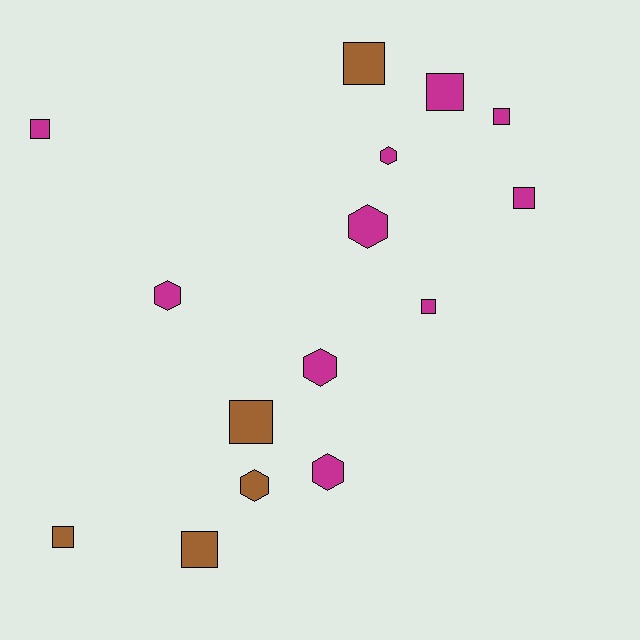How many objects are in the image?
There are 15 objects.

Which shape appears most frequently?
Square, with 9 objects.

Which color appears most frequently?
Magenta, with 10 objects.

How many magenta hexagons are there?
There are 5 magenta hexagons.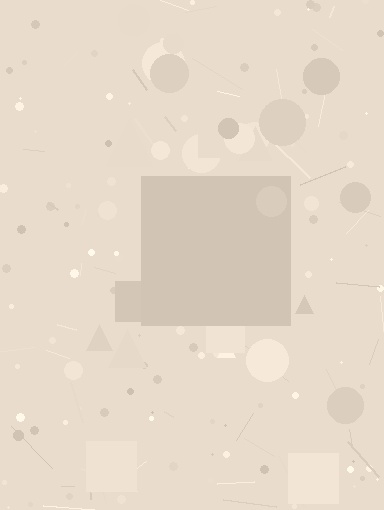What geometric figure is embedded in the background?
A square is embedded in the background.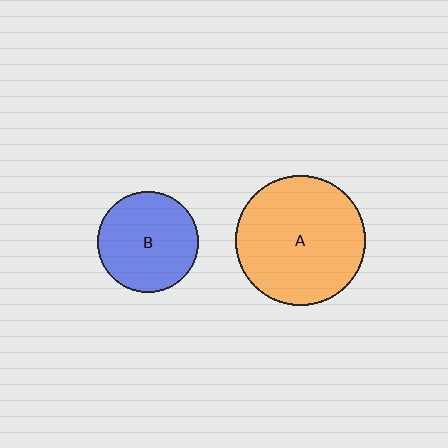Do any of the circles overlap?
No, none of the circles overlap.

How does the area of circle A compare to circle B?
Approximately 1.6 times.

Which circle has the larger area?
Circle A (orange).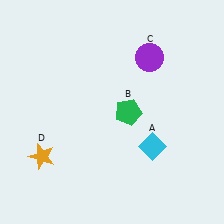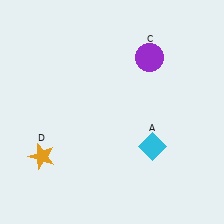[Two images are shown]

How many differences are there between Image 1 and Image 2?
There is 1 difference between the two images.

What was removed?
The green pentagon (B) was removed in Image 2.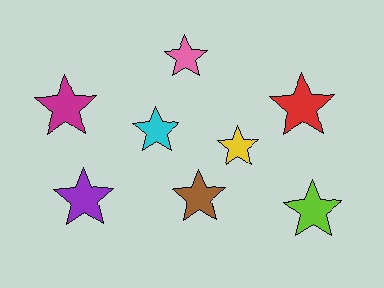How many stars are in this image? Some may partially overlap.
There are 8 stars.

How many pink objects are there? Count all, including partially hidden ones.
There is 1 pink object.